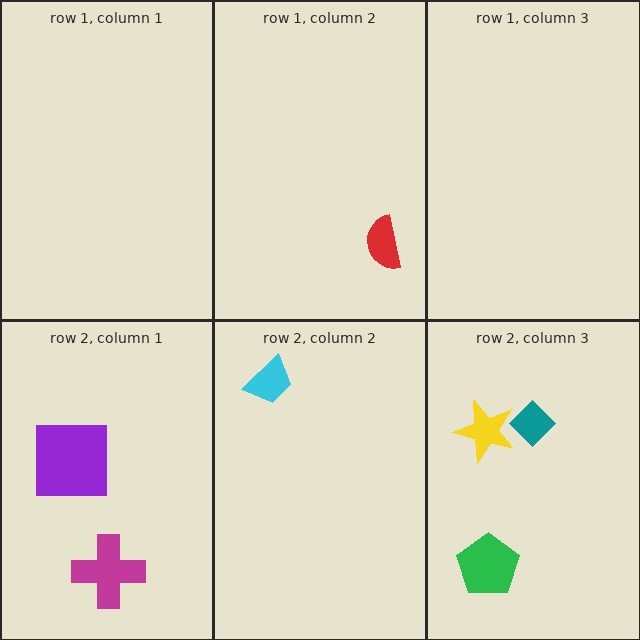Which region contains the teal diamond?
The row 2, column 3 region.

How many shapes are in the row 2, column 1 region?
2.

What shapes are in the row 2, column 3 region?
The teal diamond, the green pentagon, the yellow star.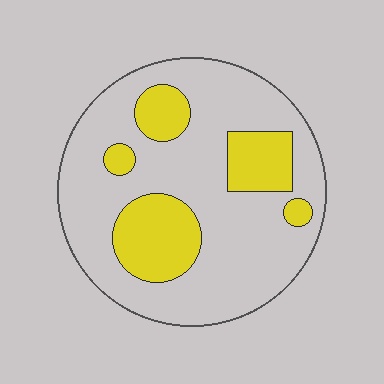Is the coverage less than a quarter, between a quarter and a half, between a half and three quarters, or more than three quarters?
Between a quarter and a half.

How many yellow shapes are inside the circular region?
5.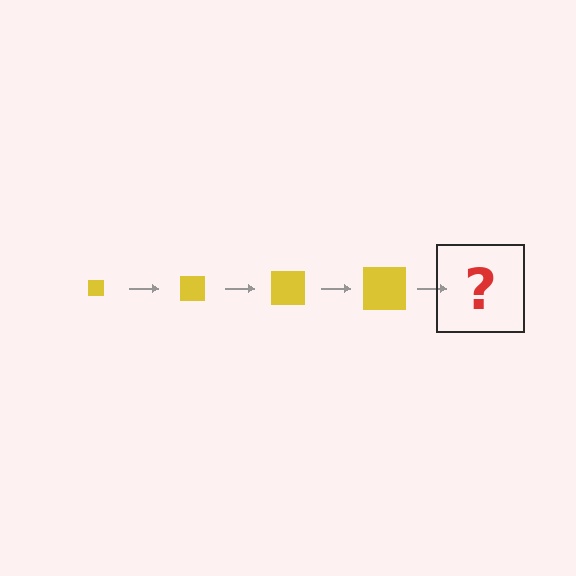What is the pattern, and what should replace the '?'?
The pattern is that the square gets progressively larger each step. The '?' should be a yellow square, larger than the previous one.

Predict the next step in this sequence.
The next step is a yellow square, larger than the previous one.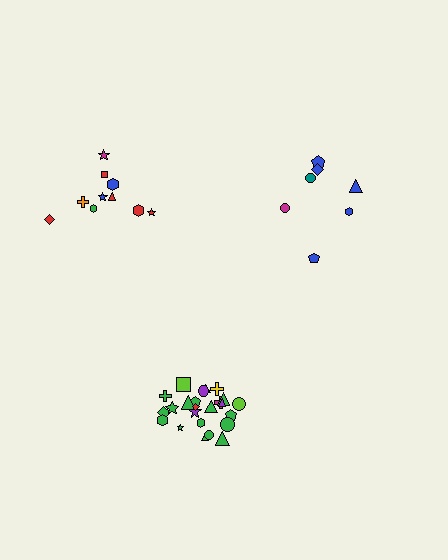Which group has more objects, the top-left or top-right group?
The top-left group.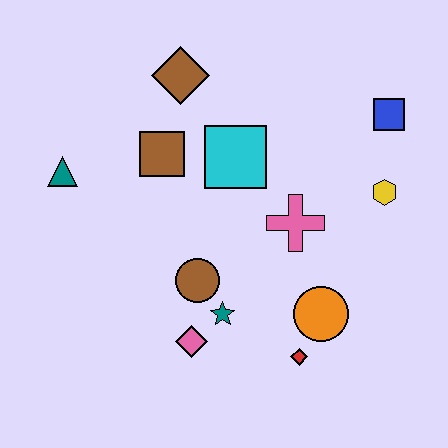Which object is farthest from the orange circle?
The teal triangle is farthest from the orange circle.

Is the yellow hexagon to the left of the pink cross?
No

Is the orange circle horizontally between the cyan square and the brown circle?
No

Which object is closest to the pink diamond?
The teal star is closest to the pink diamond.